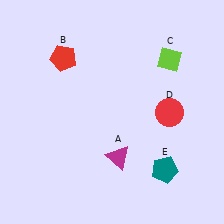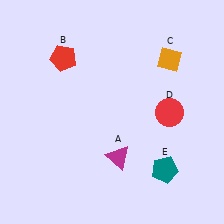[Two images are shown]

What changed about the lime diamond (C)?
In Image 1, C is lime. In Image 2, it changed to orange.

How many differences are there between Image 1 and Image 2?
There is 1 difference between the two images.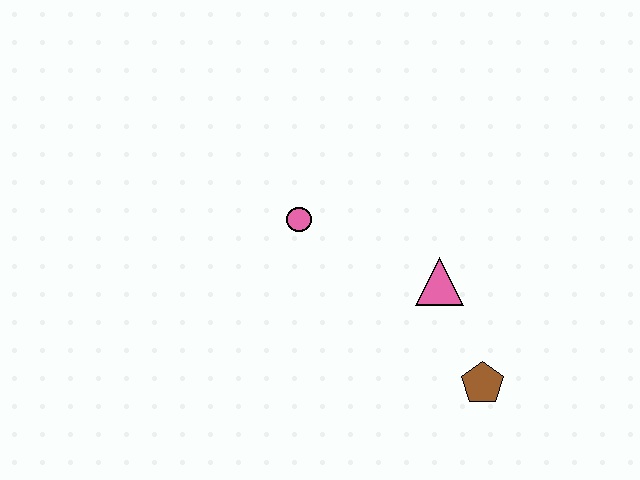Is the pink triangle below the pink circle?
Yes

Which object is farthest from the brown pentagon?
The pink circle is farthest from the brown pentagon.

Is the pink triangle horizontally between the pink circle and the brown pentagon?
Yes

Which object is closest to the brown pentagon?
The pink triangle is closest to the brown pentagon.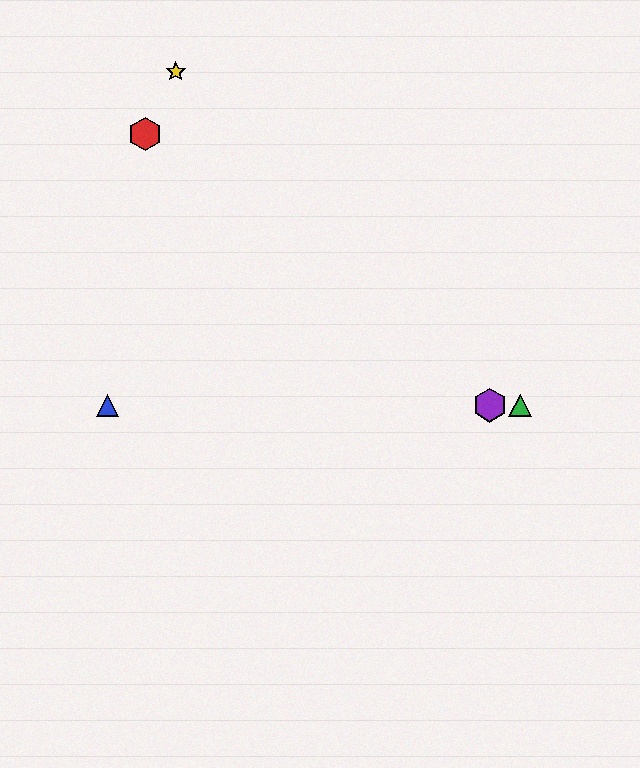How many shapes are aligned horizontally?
3 shapes (the blue triangle, the green triangle, the purple hexagon) are aligned horizontally.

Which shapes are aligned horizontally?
The blue triangle, the green triangle, the purple hexagon are aligned horizontally.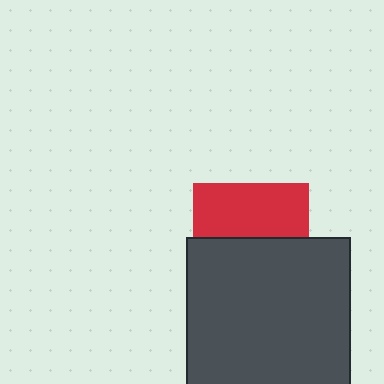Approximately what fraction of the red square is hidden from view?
Roughly 53% of the red square is hidden behind the dark gray rectangle.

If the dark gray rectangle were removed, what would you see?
You would see the complete red square.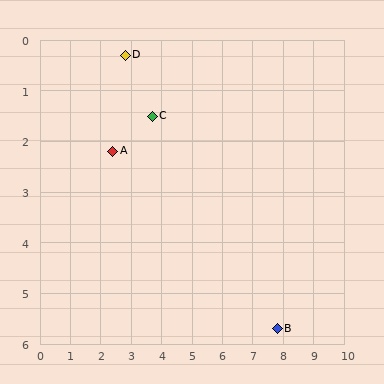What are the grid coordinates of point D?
Point D is at approximately (2.8, 0.3).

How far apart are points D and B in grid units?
Points D and B are about 7.4 grid units apart.